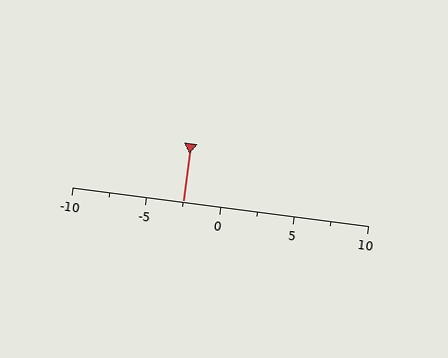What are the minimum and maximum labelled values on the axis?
The axis runs from -10 to 10.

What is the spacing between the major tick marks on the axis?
The major ticks are spaced 5 apart.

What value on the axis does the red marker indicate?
The marker indicates approximately -2.5.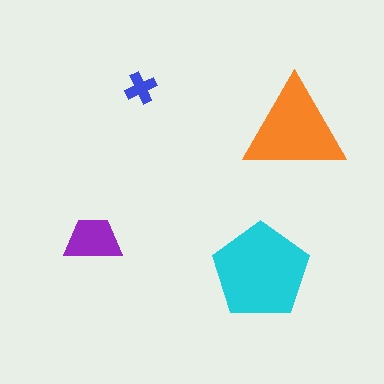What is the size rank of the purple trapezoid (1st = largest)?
3rd.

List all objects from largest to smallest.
The cyan pentagon, the orange triangle, the purple trapezoid, the blue cross.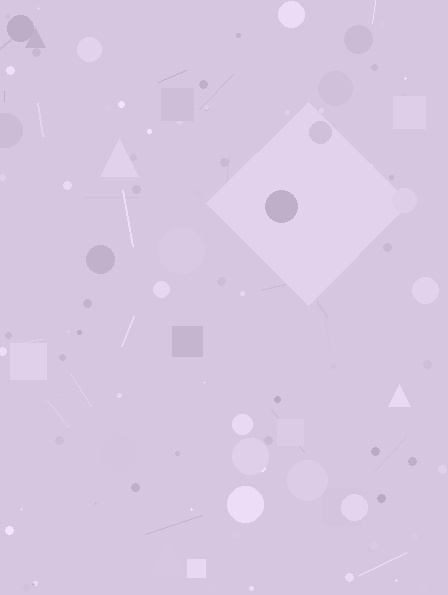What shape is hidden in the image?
A diamond is hidden in the image.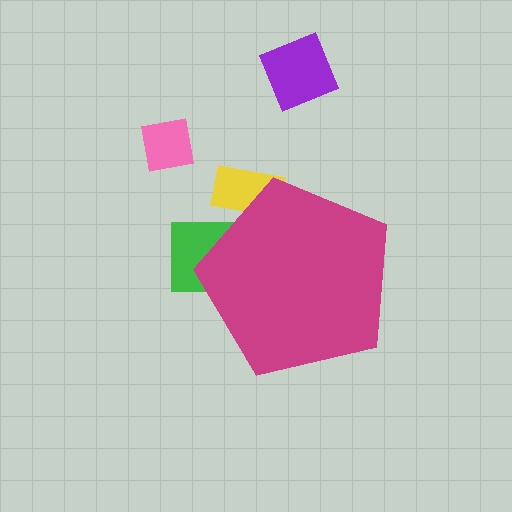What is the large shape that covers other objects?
A magenta pentagon.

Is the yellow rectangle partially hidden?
Yes, the yellow rectangle is partially hidden behind the magenta pentagon.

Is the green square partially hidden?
Yes, the green square is partially hidden behind the magenta pentagon.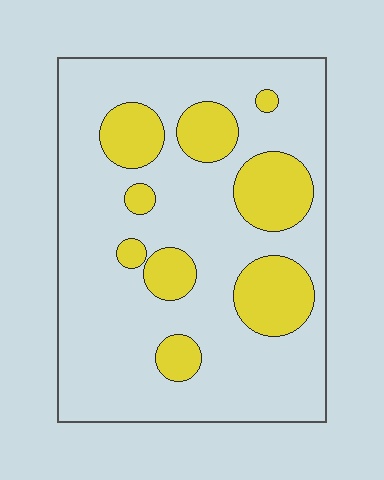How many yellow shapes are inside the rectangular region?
9.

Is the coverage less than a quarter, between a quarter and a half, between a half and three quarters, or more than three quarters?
Less than a quarter.